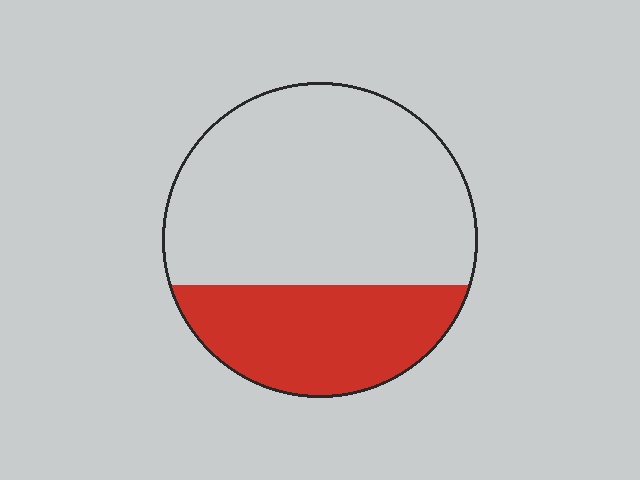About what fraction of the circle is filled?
About one third (1/3).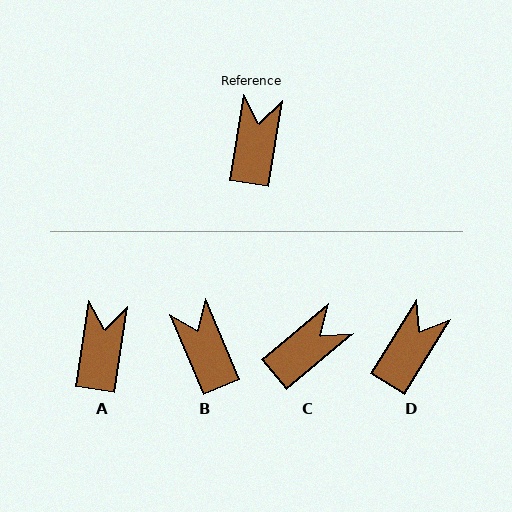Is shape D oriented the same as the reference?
No, it is off by about 22 degrees.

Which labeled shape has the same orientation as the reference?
A.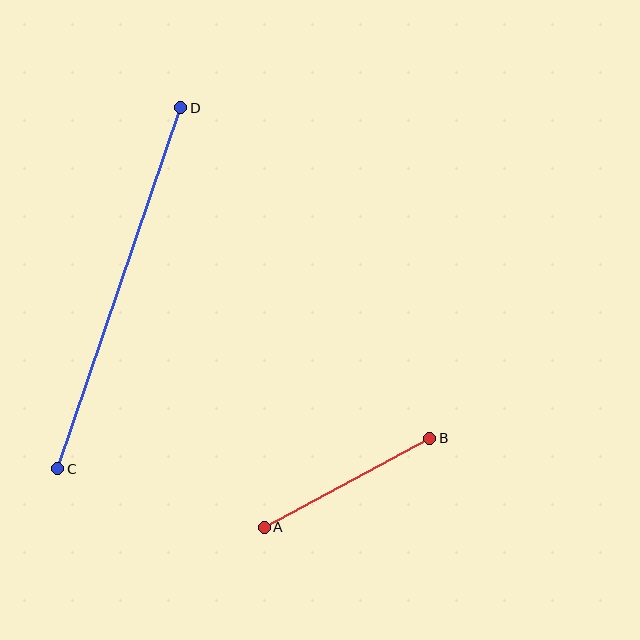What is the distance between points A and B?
The distance is approximately 188 pixels.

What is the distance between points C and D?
The distance is approximately 382 pixels.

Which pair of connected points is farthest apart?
Points C and D are farthest apart.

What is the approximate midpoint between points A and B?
The midpoint is at approximately (347, 483) pixels.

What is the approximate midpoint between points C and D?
The midpoint is at approximately (119, 288) pixels.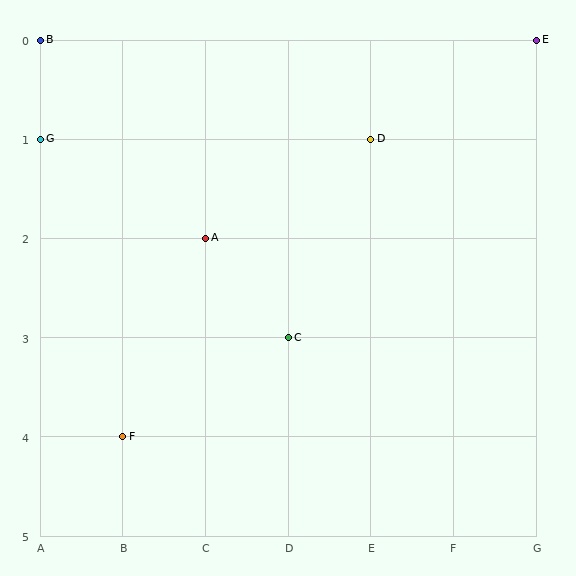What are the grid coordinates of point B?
Point B is at grid coordinates (A, 0).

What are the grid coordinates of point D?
Point D is at grid coordinates (E, 1).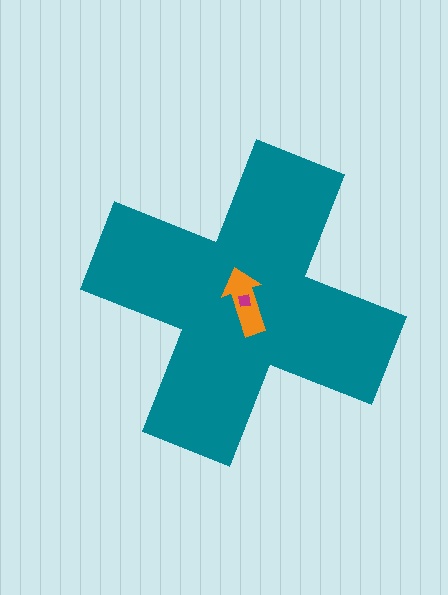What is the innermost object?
The magenta square.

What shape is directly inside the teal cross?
The orange arrow.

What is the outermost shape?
The teal cross.